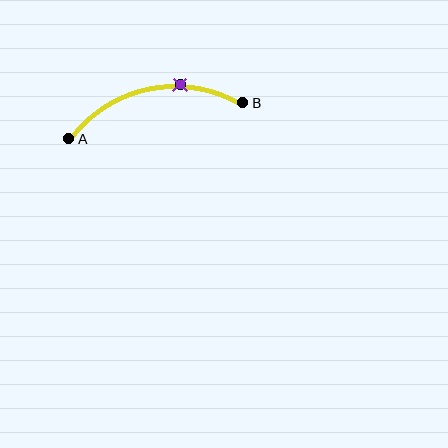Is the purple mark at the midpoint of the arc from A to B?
No. The purple mark lies on the arc but is closer to endpoint B. The arc midpoint would be at the point on the curve equidistant along the arc from both A and B.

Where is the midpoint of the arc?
The arc midpoint is the point on the curve farthest from the straight line joining A and B. It sits above that line.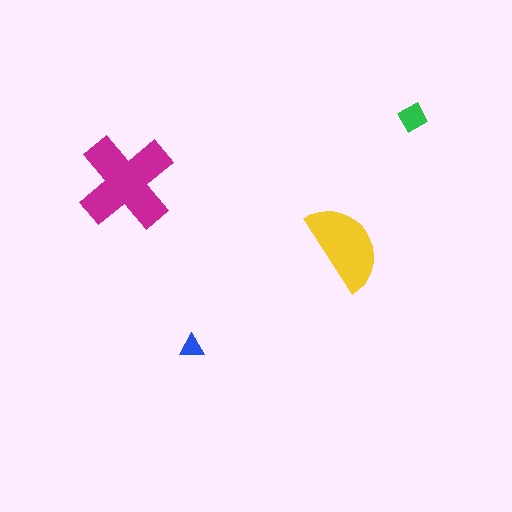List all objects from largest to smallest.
The magenta cross, the yellow semicircle, the green diamond, the blue triangle.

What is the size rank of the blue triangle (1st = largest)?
4th.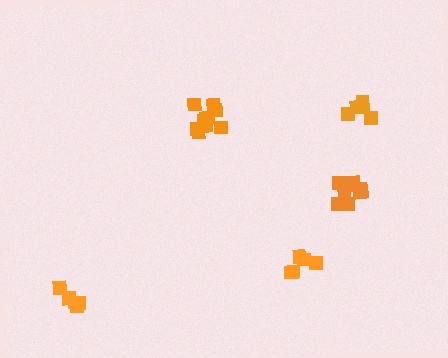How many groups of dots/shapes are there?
There are 5 groups.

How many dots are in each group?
Group 1: 5 dots, Group 2: 5 dots, Group 3: 10 dots, Group 4: 6 dots, Group 5: 11 dots (37 total).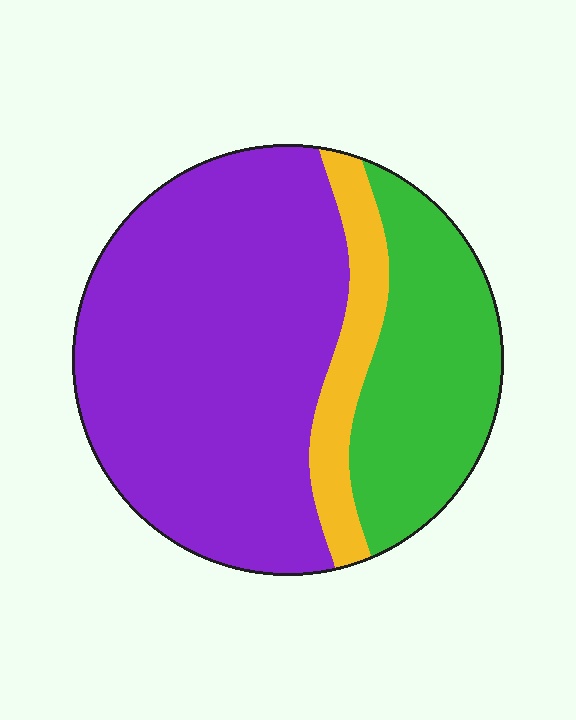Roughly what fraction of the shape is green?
Green takes up about one quarter (1/4) of the shape.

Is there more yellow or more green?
Green.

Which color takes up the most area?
Purple, at roughly 60%.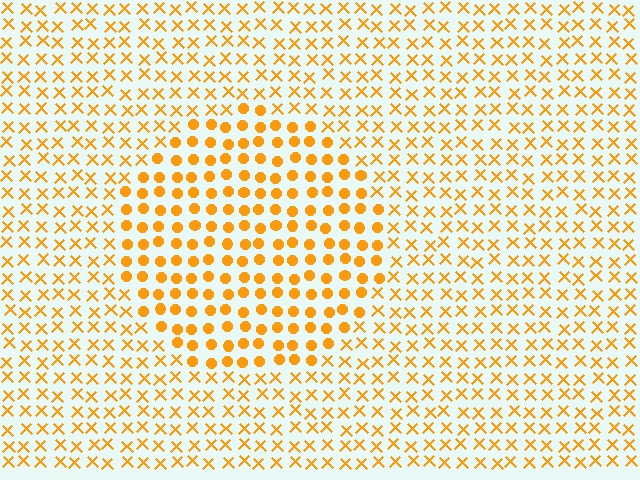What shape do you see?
I see a circle.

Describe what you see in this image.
The image is filled with small orange elements arranged in a uniform grid. A circle-shaped region contains circles, while the surrounding area contains X marks. The boundary is defined purely by the change in element shape.